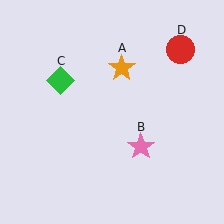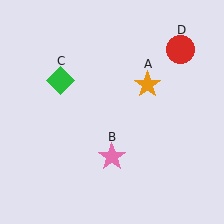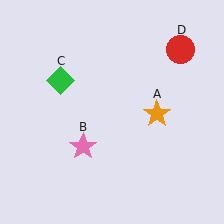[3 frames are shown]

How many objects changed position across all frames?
2 objects changed position: orange star (object A), pink star (object B).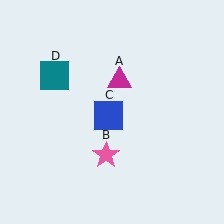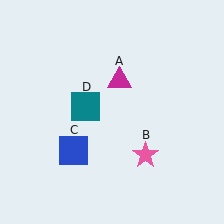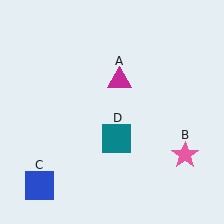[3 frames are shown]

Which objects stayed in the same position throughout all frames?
Magenta triangle (object A) remained stationary.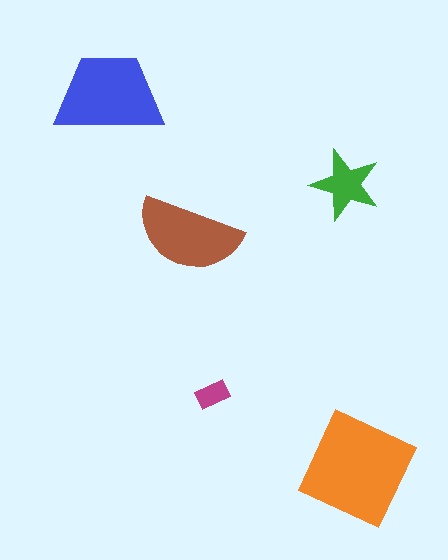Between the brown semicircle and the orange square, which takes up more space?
The orange square.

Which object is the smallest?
The magenta rectangle.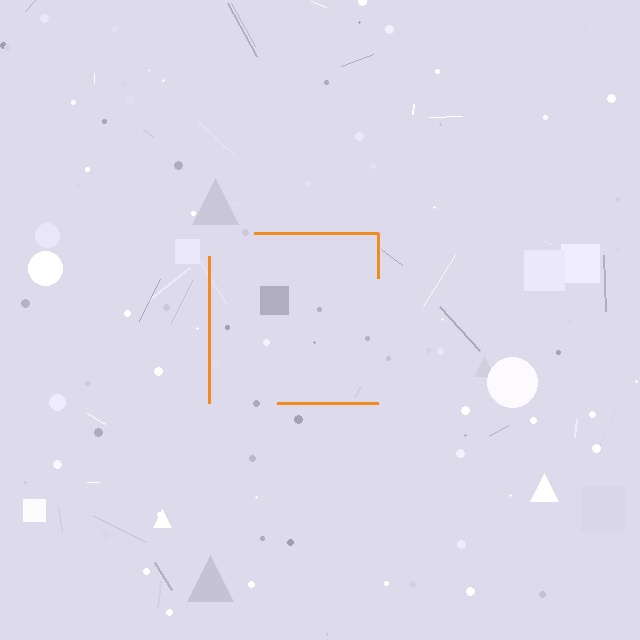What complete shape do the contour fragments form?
The contour fragments form a square.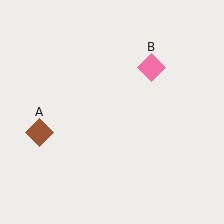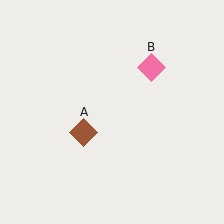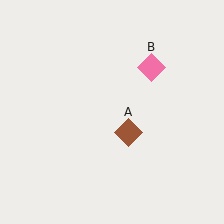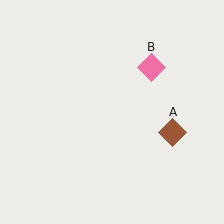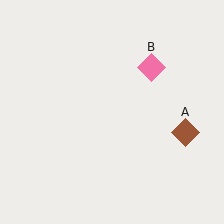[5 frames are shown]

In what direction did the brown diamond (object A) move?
The brown diamond (object A) moved right.